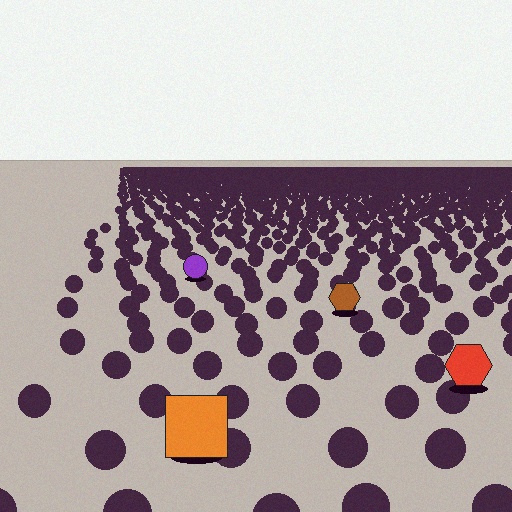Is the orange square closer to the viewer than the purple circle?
Yes. The orange square is closer — you can tell from the texture gradient: the ground texture is coarser near it.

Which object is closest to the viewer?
The orange square is closest. The texture marks near it are larger and more spread out.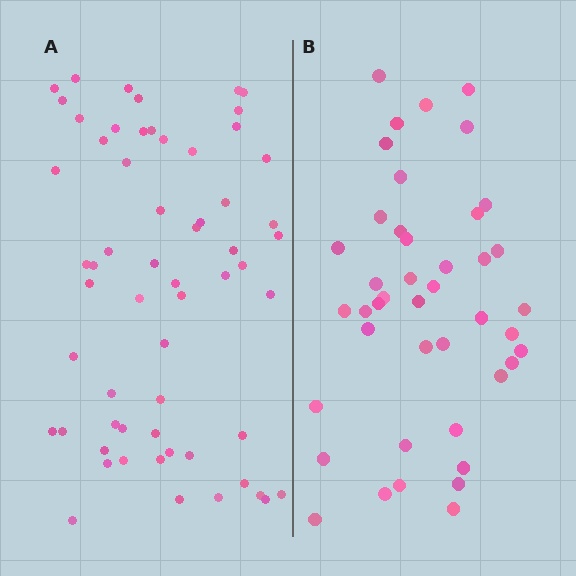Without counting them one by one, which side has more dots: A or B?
Region A (the left region) has more dots.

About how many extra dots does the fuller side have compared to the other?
Region A has approximately 15 more dots than region B.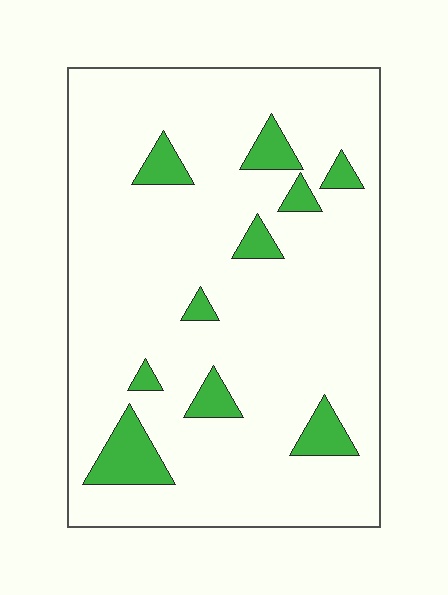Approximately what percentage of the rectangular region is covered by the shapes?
Approximately 10%.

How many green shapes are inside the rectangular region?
10.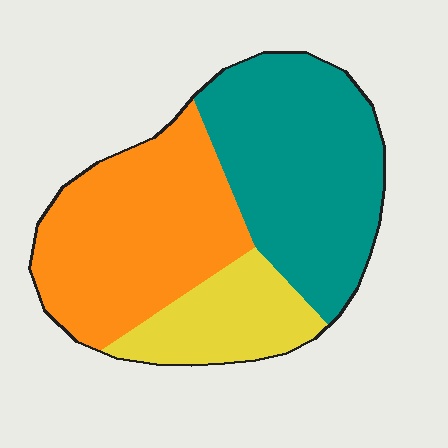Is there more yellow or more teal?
Teal.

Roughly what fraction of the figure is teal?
Teal takes up about two fifths (2/5) of the figure.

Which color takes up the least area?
Yellow, at roughly 20%.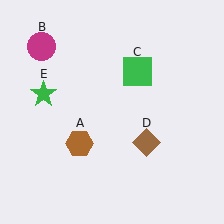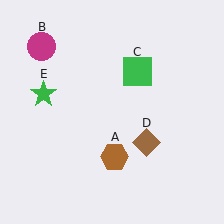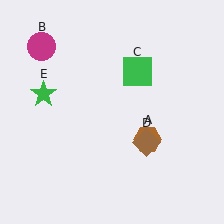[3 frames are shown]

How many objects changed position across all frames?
1 object changed position: brown hexagon (object A).